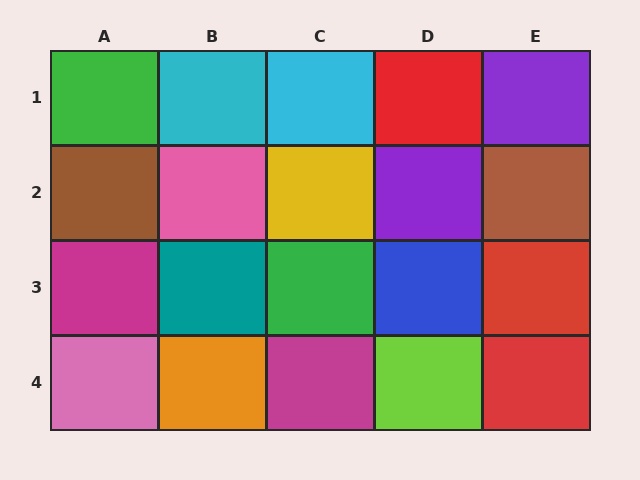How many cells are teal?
1 cell is teal.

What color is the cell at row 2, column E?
Brown.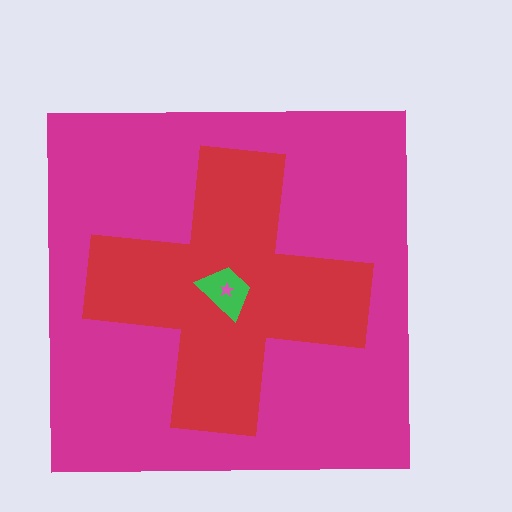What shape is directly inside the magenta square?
The red cross.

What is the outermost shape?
The magenta square.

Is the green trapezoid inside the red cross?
Yes.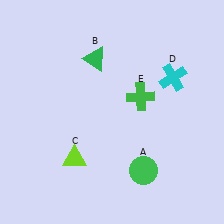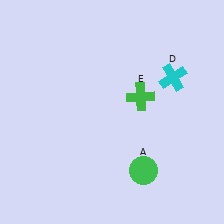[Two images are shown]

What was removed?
The green triangle (B), the lime triangle (C) were removed in Image 2.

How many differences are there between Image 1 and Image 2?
There are 2 differences between the two images.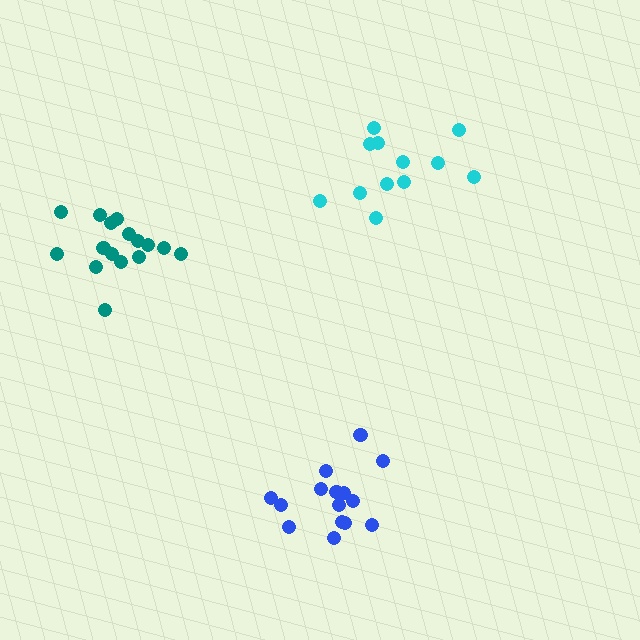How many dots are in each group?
Group 1: 16 dots, Group 2: 12 dots, Group 3: 15 dots (43 total).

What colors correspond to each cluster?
The clusters are colored: teal, cyan, blue.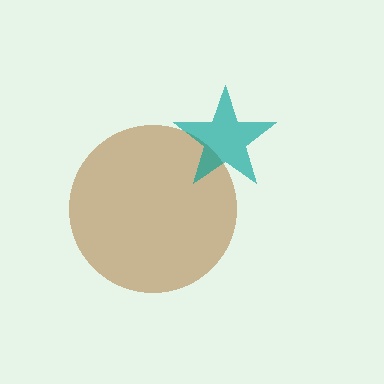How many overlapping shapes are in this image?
There are 2 overlapping shapes in the image.